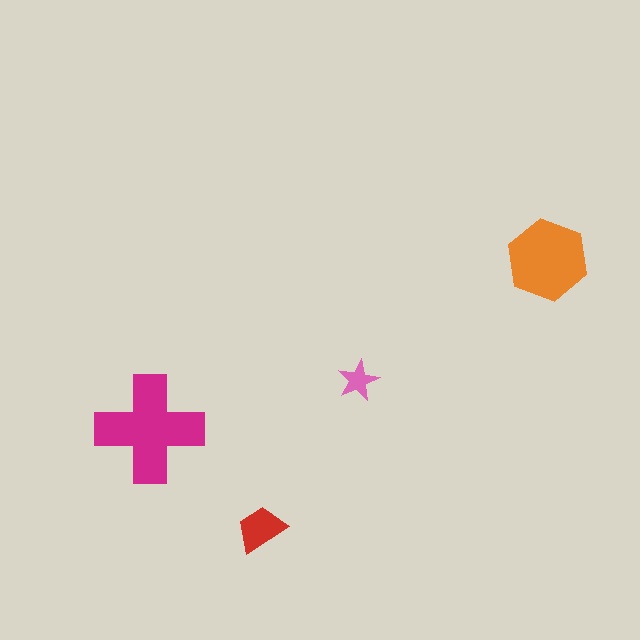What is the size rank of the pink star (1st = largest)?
4th.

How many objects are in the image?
There are 4 objects in the image.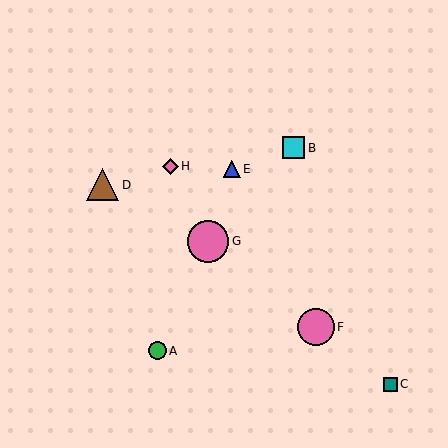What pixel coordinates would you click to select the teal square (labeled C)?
Click at (390, 384) to select the teal square C.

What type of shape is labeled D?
Shape D is a brown triangle.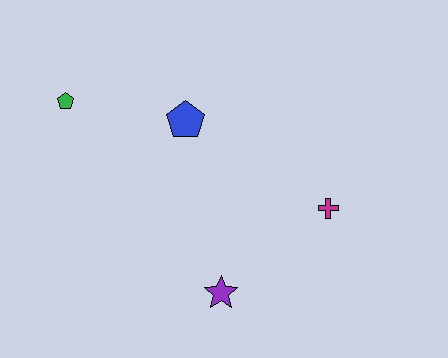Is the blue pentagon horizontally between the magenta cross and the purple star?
No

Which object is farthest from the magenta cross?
The green pentagon is farthest from the magenta cross.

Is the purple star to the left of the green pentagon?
No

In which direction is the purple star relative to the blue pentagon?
The purple star is below the blue pentagon.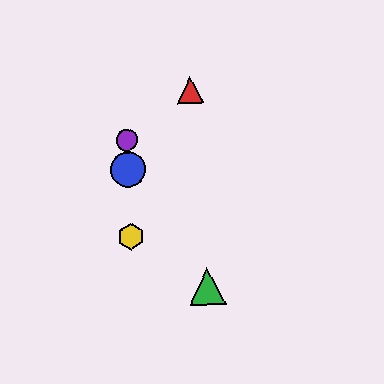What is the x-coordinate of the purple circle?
The purple circle is at x≈127.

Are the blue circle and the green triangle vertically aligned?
No, the blue circle is at x≈128 and the green triangle is at x≈208.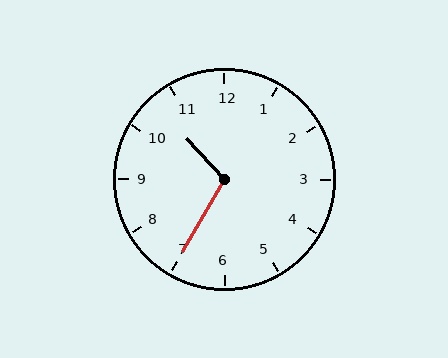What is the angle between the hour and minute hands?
Approximately 108 degrees.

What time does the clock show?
10:35.